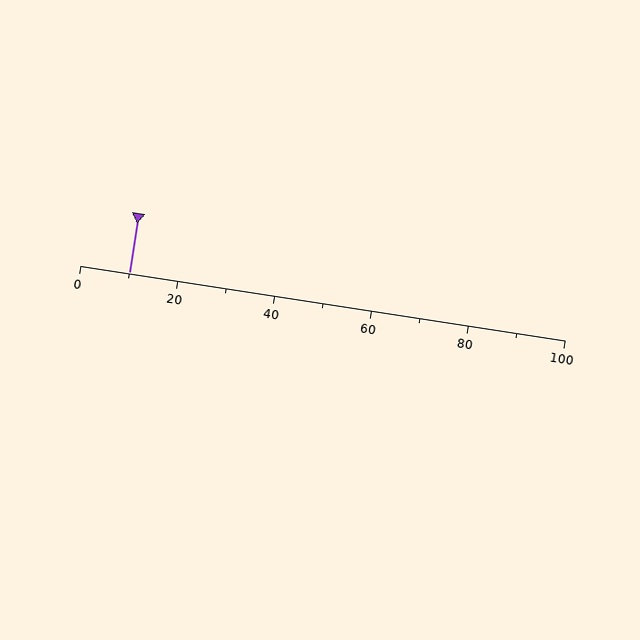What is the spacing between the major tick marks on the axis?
The major ticks are spaced 20 apart.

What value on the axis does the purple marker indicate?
The marker indicates approximately 10.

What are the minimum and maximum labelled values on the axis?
The axis runs from 0 to 100.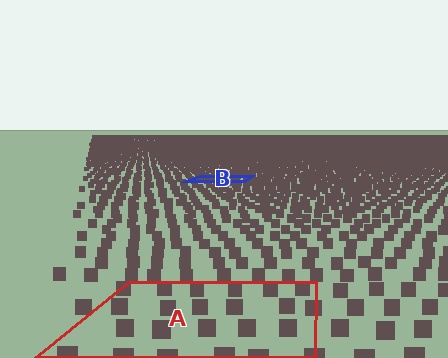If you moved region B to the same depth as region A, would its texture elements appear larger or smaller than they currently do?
They would appear larger. At a closer depth, the same texture elements are projected at a bigger on-screen size.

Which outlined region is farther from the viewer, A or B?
Region B is farther from the viewer — the texture elements inside it appear smaller and more densely packed.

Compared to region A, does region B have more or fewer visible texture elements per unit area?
Region B has more texture elements per unit area — they are packed more densely because it is farther away.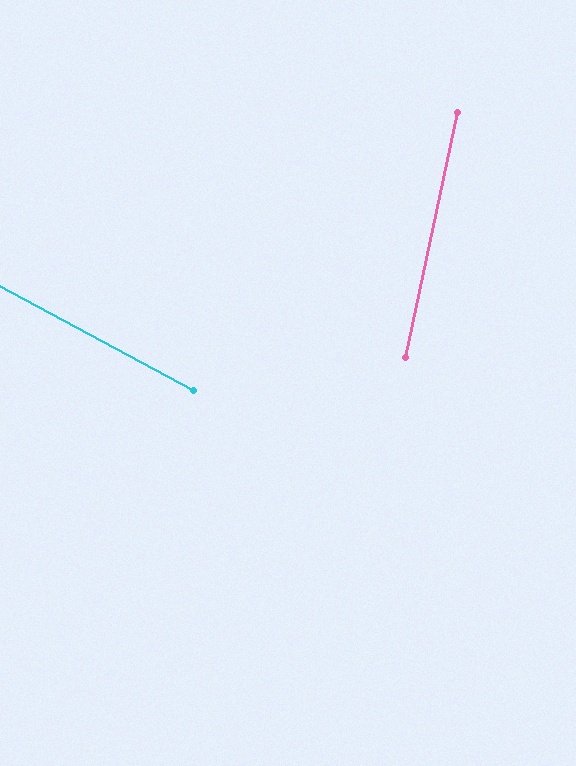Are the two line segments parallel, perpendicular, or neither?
Neither parallel nor perpendicular — they differ by about 74°.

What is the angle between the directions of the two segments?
Approximately 74 degrees.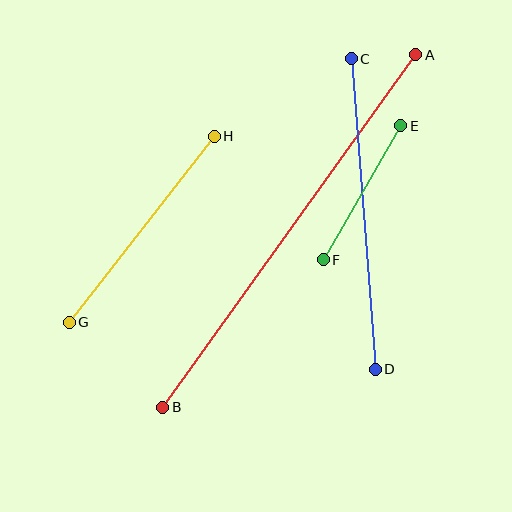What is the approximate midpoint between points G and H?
The midpoint is at approximately (142, 229) pixels.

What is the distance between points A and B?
The distance is approximately 434 pixels.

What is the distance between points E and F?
The distance is approximately 155 pixels.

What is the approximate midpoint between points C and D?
The midpoint is at approximately (363, 214) pixels.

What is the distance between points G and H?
The distance is approximately 236 pixels.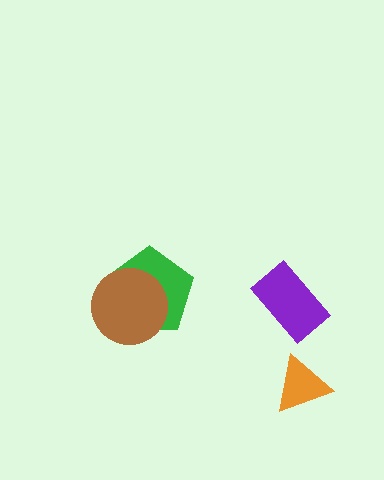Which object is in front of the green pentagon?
The brown circle is in front of the green pentagon.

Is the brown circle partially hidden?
No, no other shape covers it.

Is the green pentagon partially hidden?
Yes, it is partially covered by another shape.